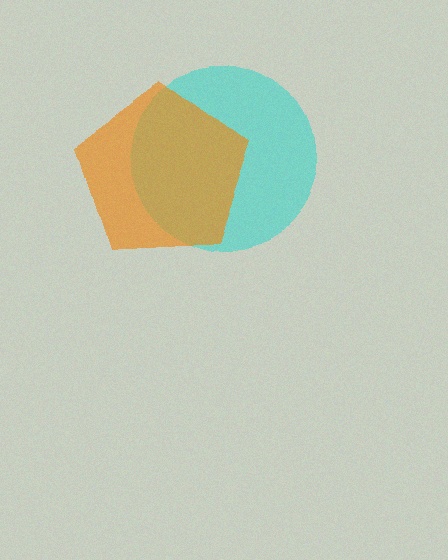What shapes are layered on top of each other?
The layered shapes are: a cyan circle, an orange pentagon.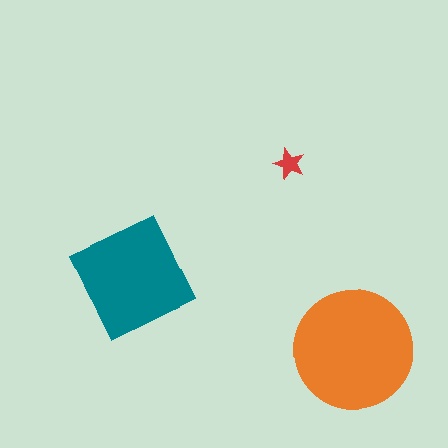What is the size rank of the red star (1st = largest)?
3rd.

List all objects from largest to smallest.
The orange circle, the teal square, the red star.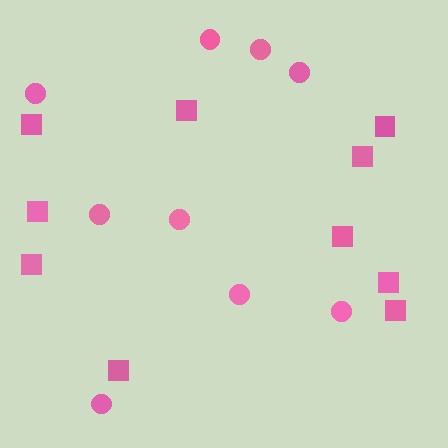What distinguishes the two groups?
There are 2 groups: one group of circles (9) and one group of squares (10).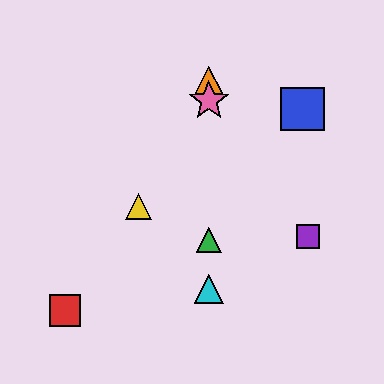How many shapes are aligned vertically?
4 shapes (the green triangle, the orange triangle, the cyan triangle, the pink star) are aligned vertically.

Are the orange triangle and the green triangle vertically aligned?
Yes, both are at x≈209.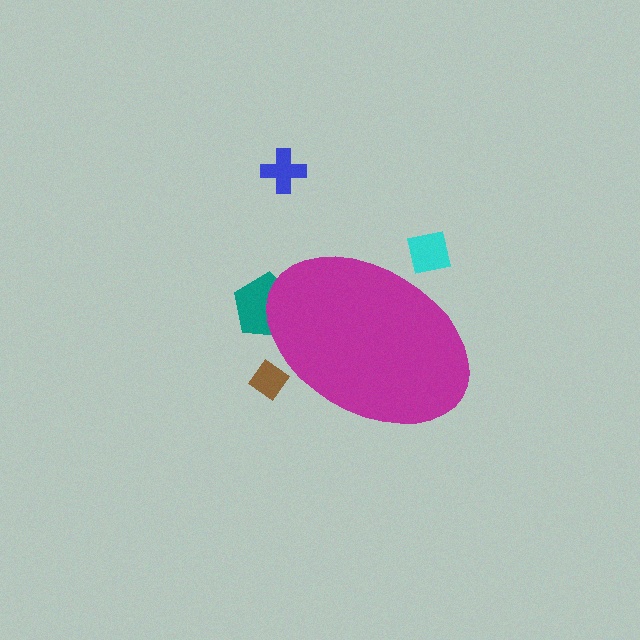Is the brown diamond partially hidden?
Yes, the brown diamond is partially hidden behind the magenta ellipse.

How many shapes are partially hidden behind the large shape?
3 shapes are partially hidden.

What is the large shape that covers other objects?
A magenta ellipse.